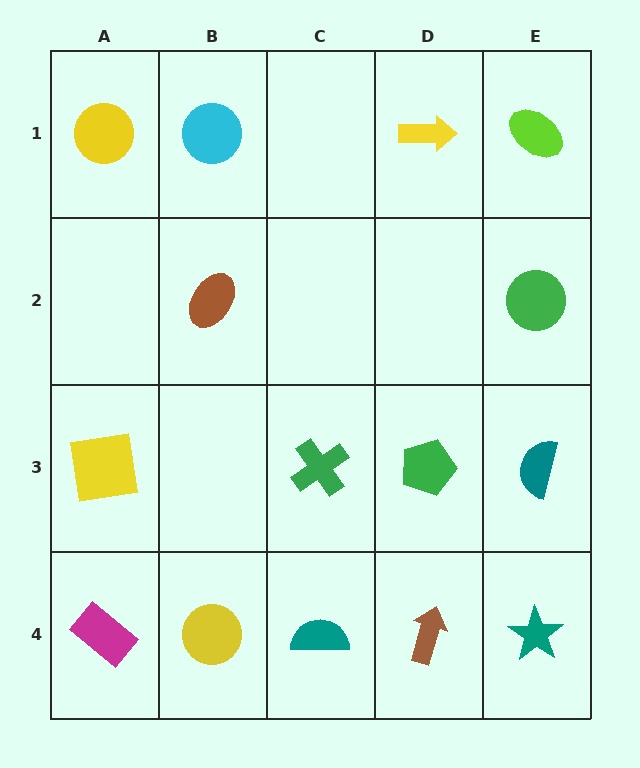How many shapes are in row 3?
4 shapes.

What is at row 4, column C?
A teal semicircle.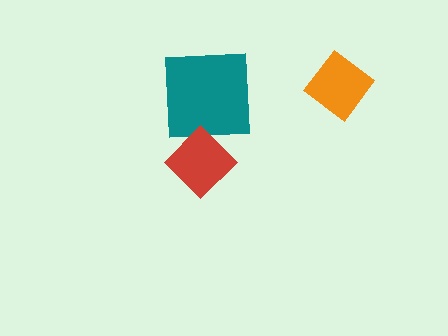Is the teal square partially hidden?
Yes, it is partially covered by another shape.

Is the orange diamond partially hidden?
No, no other shape covers it.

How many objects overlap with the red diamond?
1 object overlaps with the red diamond.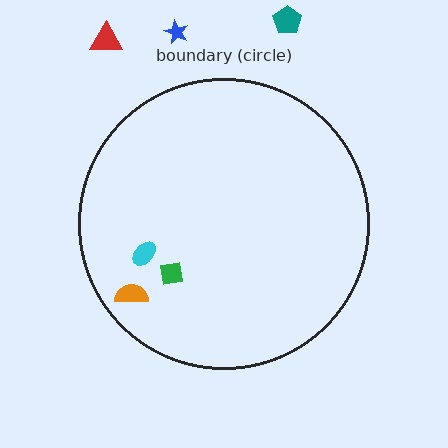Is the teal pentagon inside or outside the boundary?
Outside.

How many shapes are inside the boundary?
3 inside, 3 outside.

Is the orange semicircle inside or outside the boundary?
Inside.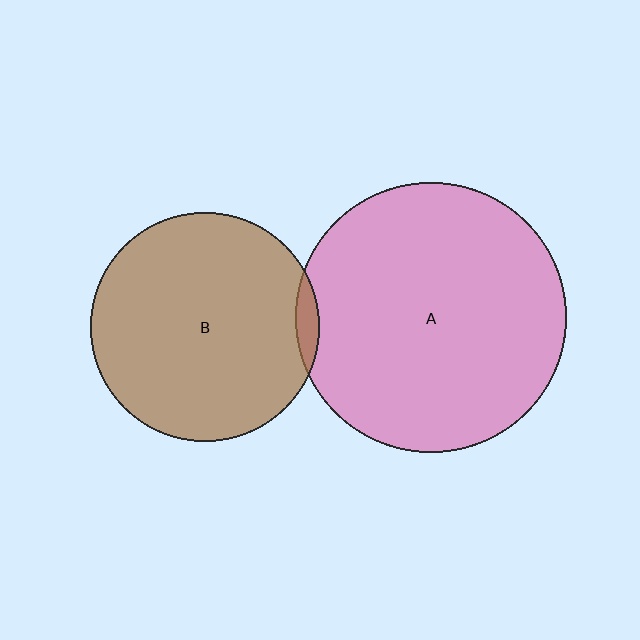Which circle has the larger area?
Circle A (pink).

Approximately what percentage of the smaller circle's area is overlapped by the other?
Approximately 5%.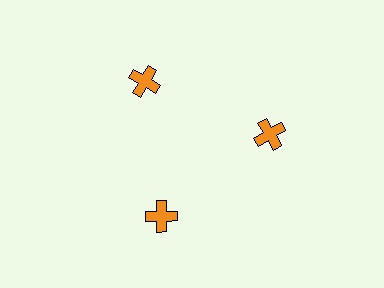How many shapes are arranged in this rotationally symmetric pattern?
There are 3 shapes, arranged in 3 groups of 1.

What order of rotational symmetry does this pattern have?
This pattern has 3-fold rotational symmetry.